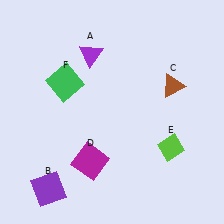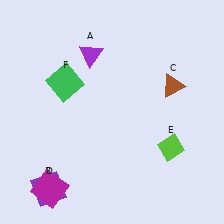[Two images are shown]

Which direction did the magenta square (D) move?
The magenta square (D) moved left.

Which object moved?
The magenta square (D) moved left.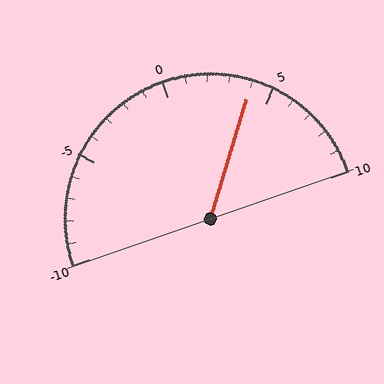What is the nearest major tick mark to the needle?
The nearest major tick mark is 5.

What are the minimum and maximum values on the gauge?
The gauge ranges from -10 to 10.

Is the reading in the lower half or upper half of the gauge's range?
The reading is in the upper half of the range (-10 to 10).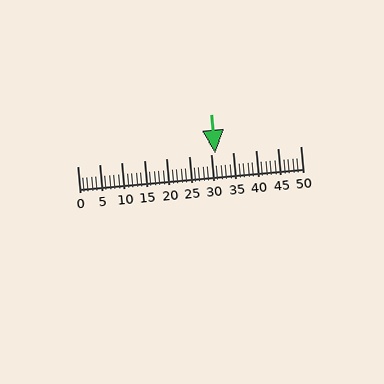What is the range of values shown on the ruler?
The ruler shows values from 0 to 50.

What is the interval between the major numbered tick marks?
The major tick marks are spaced 5 units apart.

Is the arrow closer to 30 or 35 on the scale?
The arrow is closer to 30.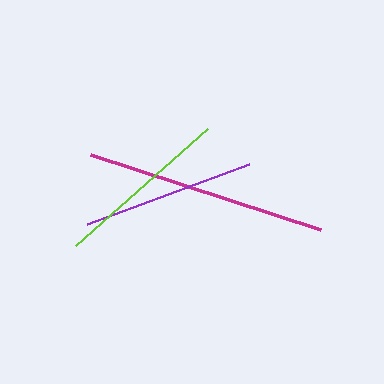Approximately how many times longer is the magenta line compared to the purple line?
The magenta line is approximately 1.4 times the length of the purple line.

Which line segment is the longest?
The magenta line is the longest at approximately 242 pixels.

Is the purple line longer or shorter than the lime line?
The lime line is longer than the purple line.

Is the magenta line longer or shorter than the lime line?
The magenta line is longer than the lime line.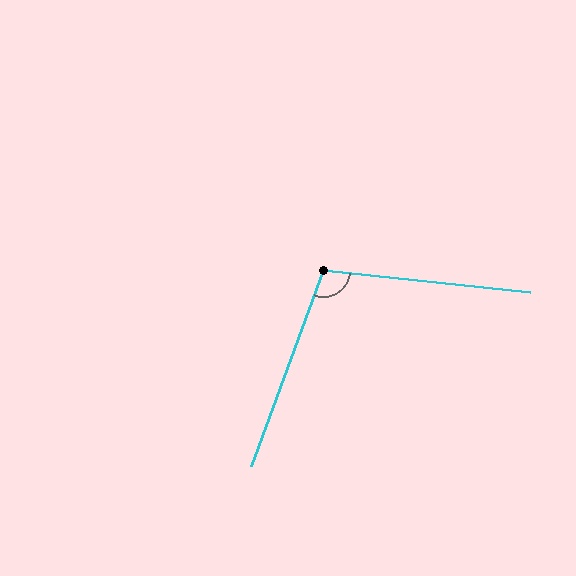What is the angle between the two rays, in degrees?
Approximately 104 degrees.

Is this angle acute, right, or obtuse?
It is obtuse.